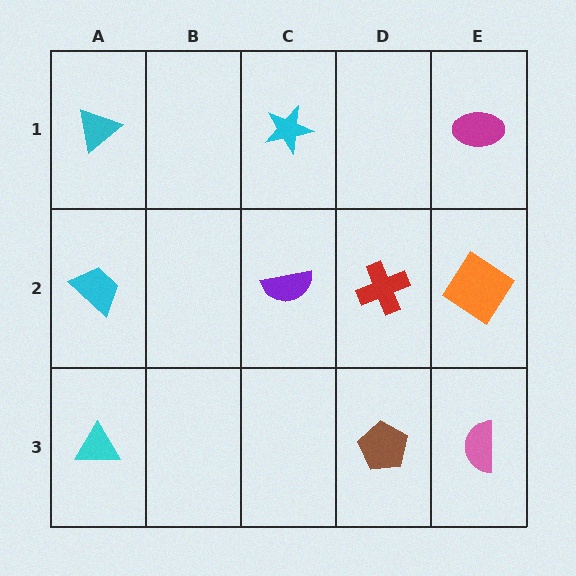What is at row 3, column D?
A brown pentagon.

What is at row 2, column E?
An orange diamond.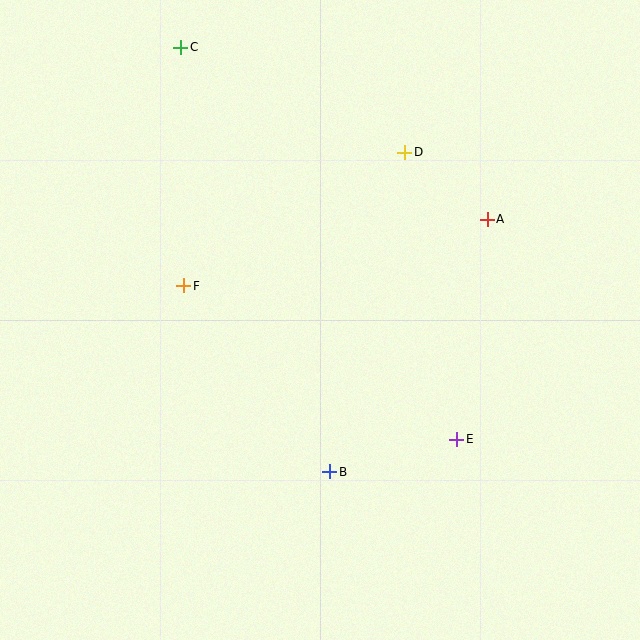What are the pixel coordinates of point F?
Point F is at (184, 286).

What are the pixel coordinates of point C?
Point C is at (181, 47).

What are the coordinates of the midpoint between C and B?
The midpoint between C and B is at (255, 260).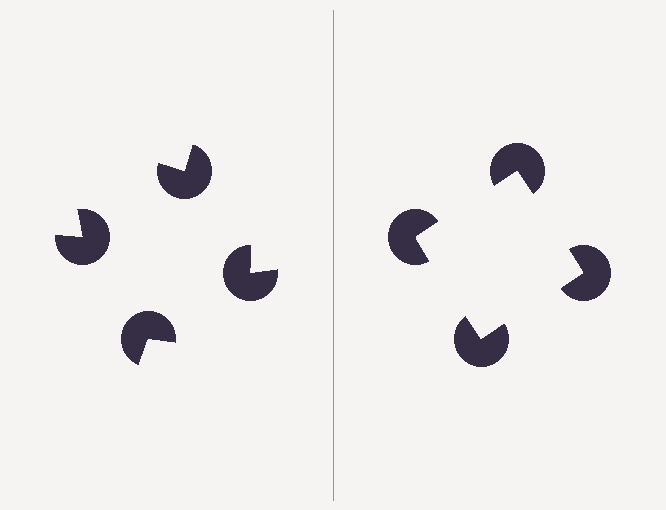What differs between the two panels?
The pac-man discs are positioned identically on both sides; only the wedge orientations differ. On the right they align to a square; on the left they are misaligned.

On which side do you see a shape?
An illusory square appears on the right side. On the left side the wedge cuts are rotated, so no coherent shape forms.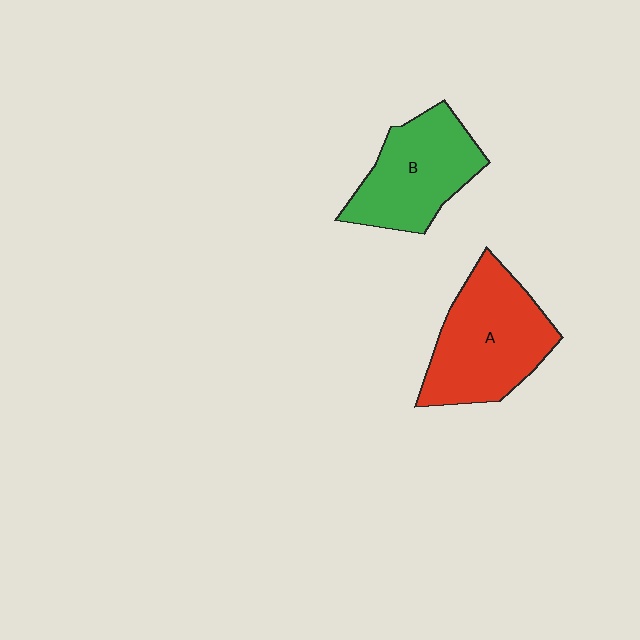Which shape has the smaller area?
Shape B (green).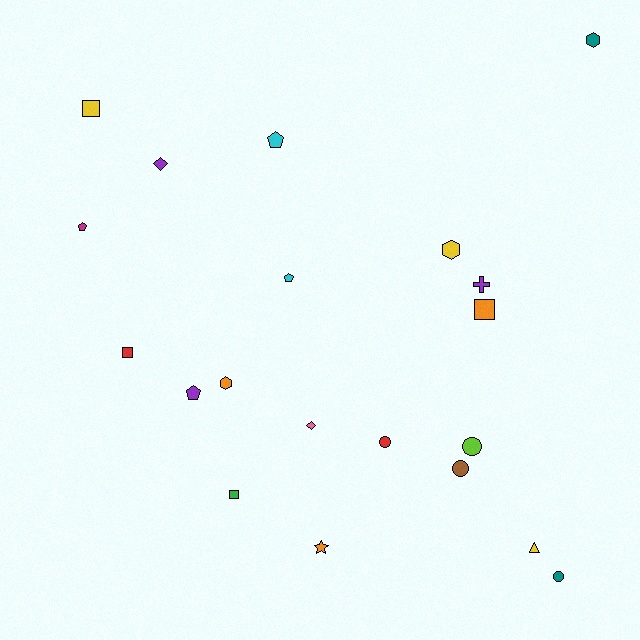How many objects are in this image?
There are 20 objects.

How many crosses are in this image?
There is 1 cross.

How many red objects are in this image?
There are 2 red objects.